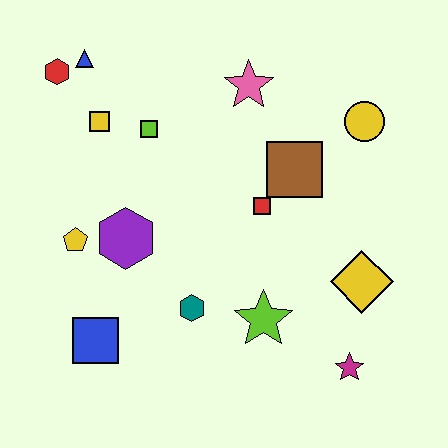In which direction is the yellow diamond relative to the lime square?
The yellow diamond is to the right of the lime square.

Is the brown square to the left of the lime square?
No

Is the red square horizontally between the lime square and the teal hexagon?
No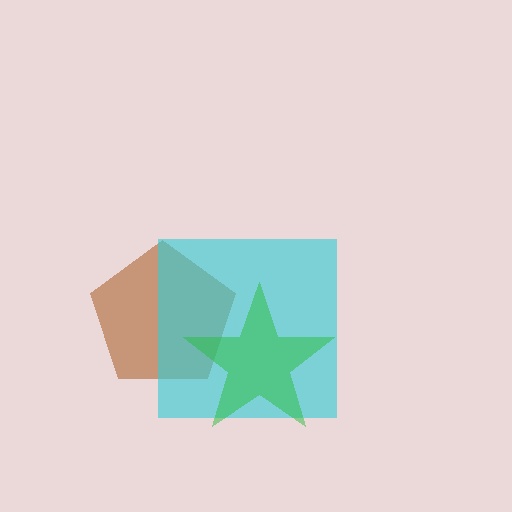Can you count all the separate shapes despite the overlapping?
Yes, there are 3 separate shapes.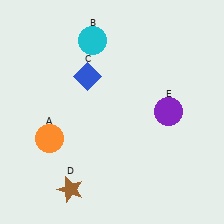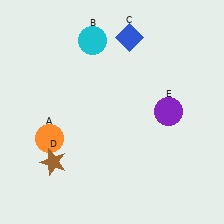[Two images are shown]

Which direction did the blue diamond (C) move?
The blue diamond (C) moved right.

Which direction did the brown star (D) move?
The brown star (D) moved up.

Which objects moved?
The objects that moved are: the blue diamond (C), the brown star (D).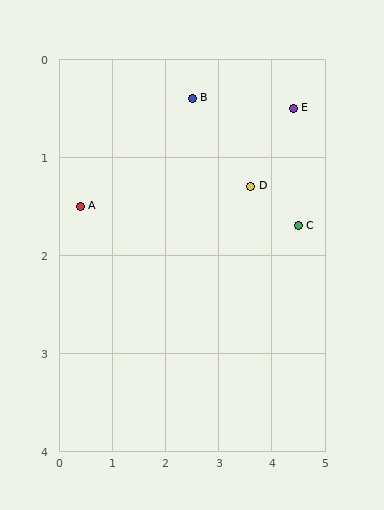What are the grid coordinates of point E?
Point E is at approximately (4.4, 0.5).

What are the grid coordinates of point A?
Point A is at approximately (0.4, 1.5).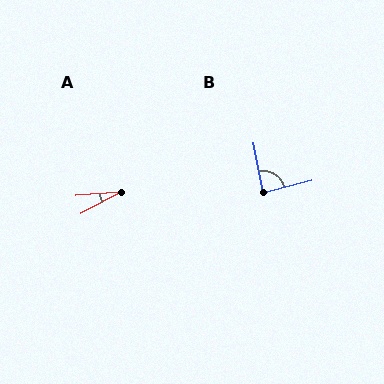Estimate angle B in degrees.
Approximately 87 degrees.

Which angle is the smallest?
A, at approximately 24 degrees.